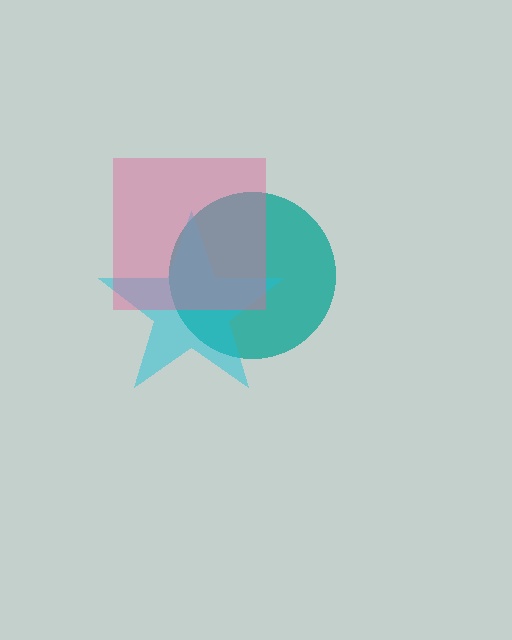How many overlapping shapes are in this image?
There are 3 overlapping shapes in the image.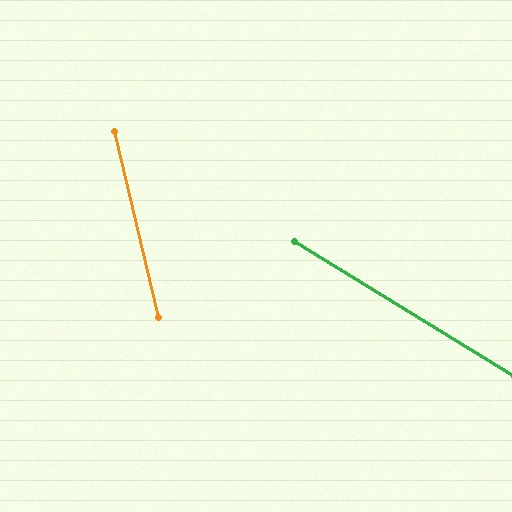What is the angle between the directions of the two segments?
Approximately 45 degrees.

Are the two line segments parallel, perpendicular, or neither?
Neither parallel nor perpendicular — they differ by about 45°.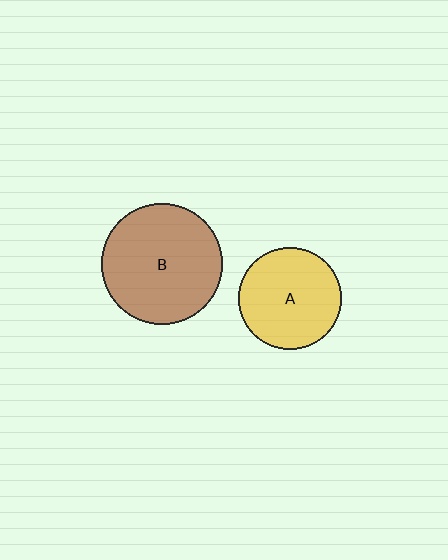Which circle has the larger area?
Circle B (brown).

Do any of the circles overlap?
No, none of the circles overlap.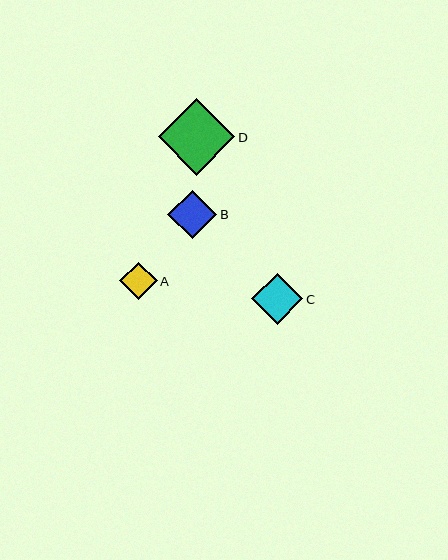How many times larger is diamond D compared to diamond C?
Diamond D is approximately 1.5 times the size of diamond C.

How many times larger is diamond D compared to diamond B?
Diamond D is approximately 1.6 times the size of diamond B.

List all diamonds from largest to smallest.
From largest to smallest: D, C, B, A.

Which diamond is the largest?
Diamond D is the largest with a size of approximately 77 pixels.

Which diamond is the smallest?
Diamond A is the smallest with a size of approximately 38 pixels.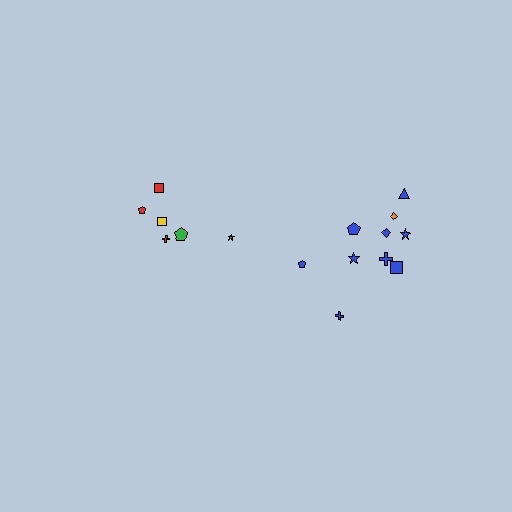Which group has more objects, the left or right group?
The right group.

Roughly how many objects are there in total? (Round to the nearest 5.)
Roughly 15 objects in total.